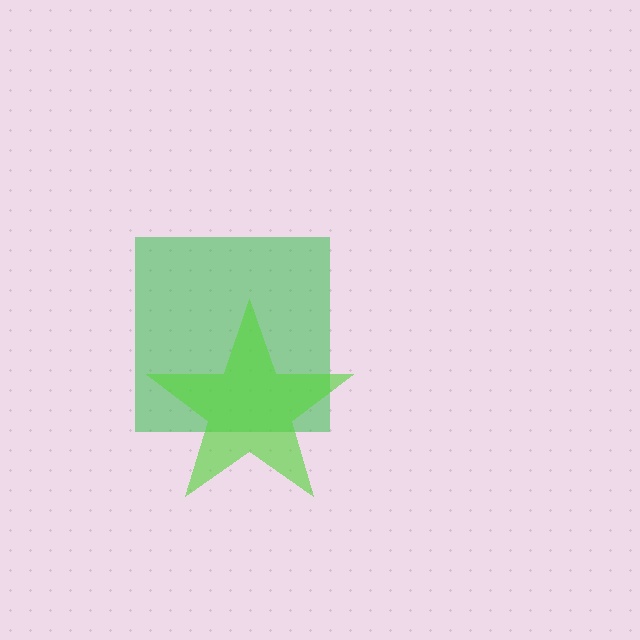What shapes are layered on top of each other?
The layered shapes are: a green square, a lime star.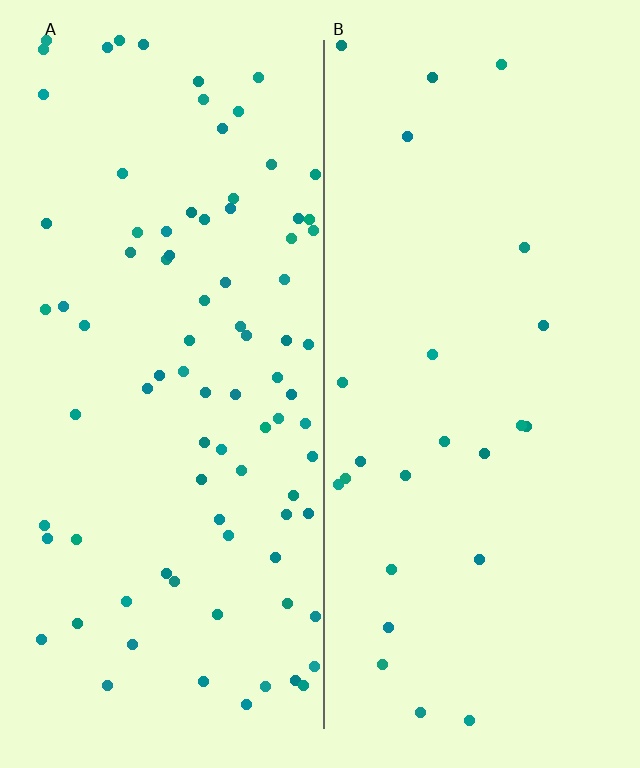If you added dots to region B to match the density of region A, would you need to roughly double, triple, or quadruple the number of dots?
Approximately quadruple.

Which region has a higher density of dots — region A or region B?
A (the left).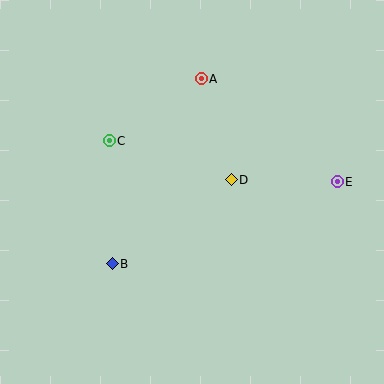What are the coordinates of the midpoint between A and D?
The midpoint between A and D is at (216, 129).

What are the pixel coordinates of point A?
Point A is at (201, 79).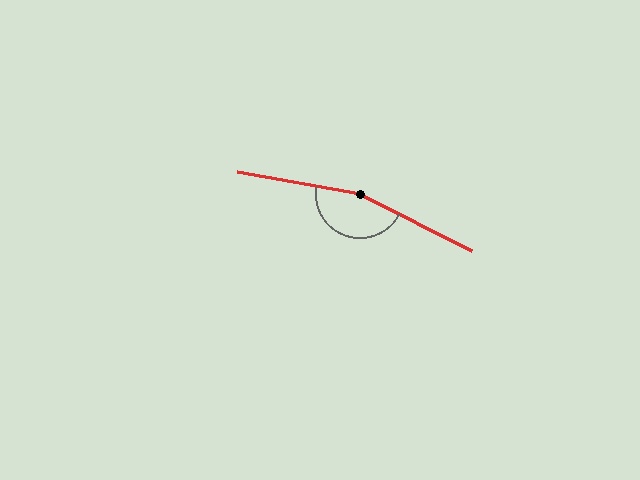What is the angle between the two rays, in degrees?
Approximately 163 degrees.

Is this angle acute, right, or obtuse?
It is obtuse.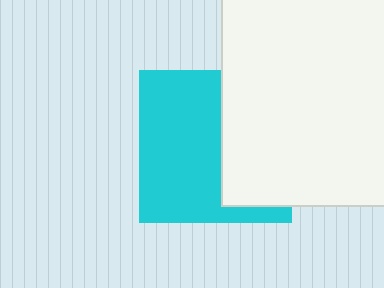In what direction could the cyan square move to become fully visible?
The cyan square could move left. That would shift it out from behind the white square entirely.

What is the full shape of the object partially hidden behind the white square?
The partially hidden object is a cyan square.